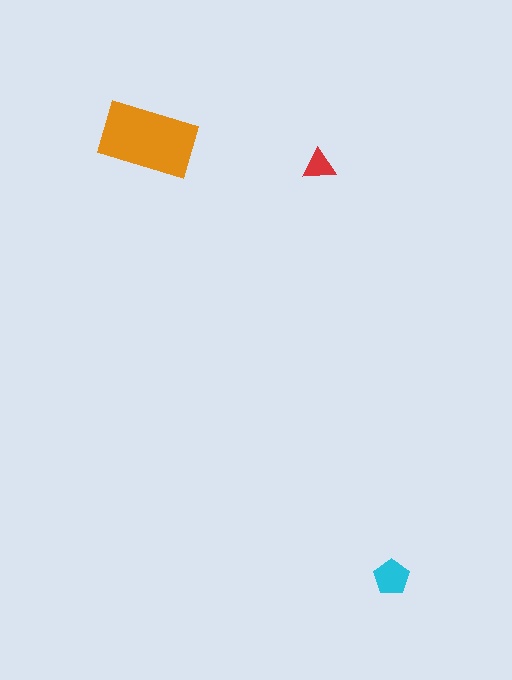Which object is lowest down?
The cyan pentagon is bottommost.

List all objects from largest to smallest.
The orange rectangle, the cyan pentagon, the red triangle.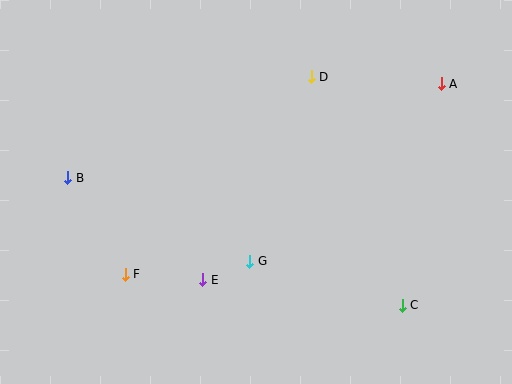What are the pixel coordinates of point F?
Point F is at (125, 274).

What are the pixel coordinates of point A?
Point A is at (441, 84).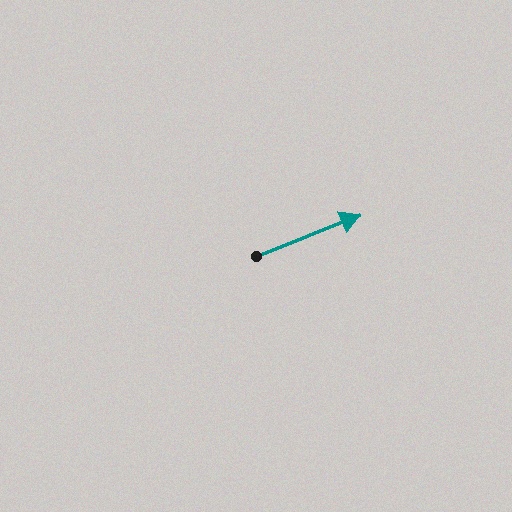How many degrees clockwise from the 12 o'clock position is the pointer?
Approximately 68 degrees.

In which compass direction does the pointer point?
East.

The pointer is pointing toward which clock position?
Roughly 2 o'clock.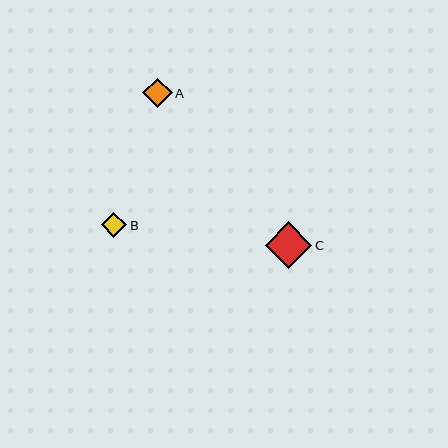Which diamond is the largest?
Diamond C is the largest with a size of approximately 46 pixels.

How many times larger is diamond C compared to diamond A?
Diamond C is approximately 1.6 times the size of diamond A.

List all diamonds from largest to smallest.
From largest to smallest: C, A, B.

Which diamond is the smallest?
Diamond B is the smallest with a size of approximately 25 pixels.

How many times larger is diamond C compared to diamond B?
Diamond C is approximately 1.8 times the size of diamond B.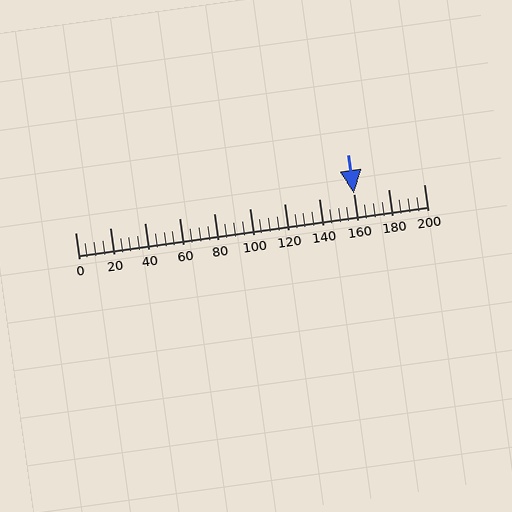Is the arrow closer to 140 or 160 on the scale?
The arrow is closer to 160.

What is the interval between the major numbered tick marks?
The major tick marks are spaced 20 units apart.